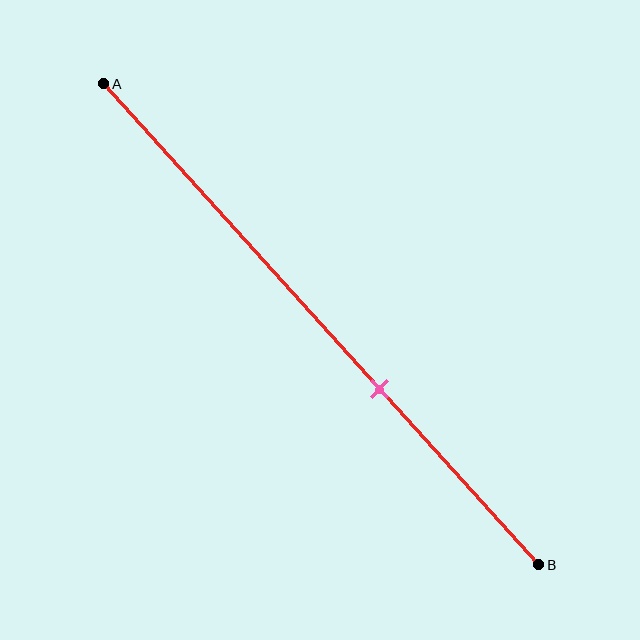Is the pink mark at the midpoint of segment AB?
No, the mark is at about 65% from A, not at the 50% midpoint.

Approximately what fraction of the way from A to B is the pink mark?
The pink mark is approximately 65% of the way from A to B.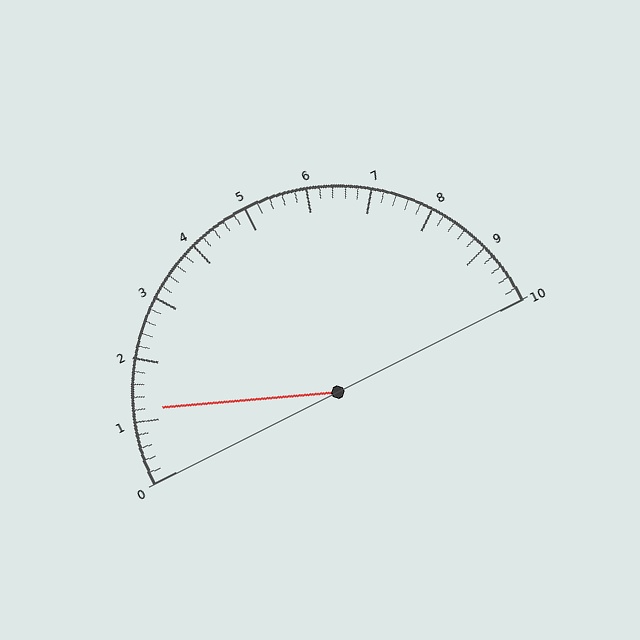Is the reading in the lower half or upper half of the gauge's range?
The reading is in the lower half of the range (0 to 10).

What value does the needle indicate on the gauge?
The needle indicates approximately 1.2.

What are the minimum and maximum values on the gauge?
The gauge ranges from 0 to 10.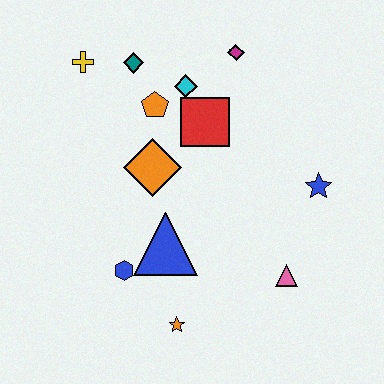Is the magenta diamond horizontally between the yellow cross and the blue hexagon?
No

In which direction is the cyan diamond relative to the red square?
The cyan diamond is above the red square.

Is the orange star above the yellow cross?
No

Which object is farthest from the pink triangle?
The yellow cross is farthest from the pink triangle.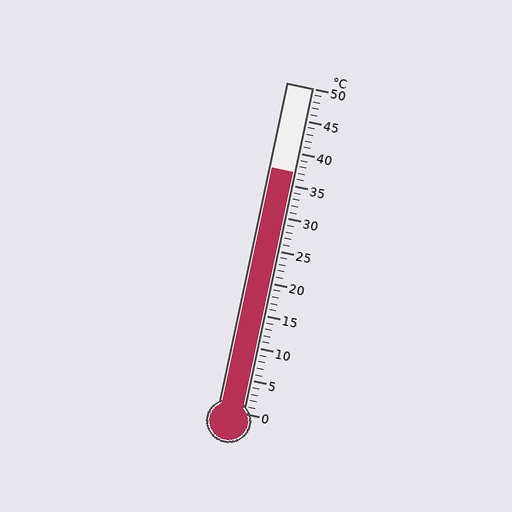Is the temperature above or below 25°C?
The temperature is above 25°C.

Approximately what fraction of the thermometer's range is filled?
The thermometer is filled to approximately 75% of its range.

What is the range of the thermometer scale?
The thermometer scale ranges from 0°C to 50°C.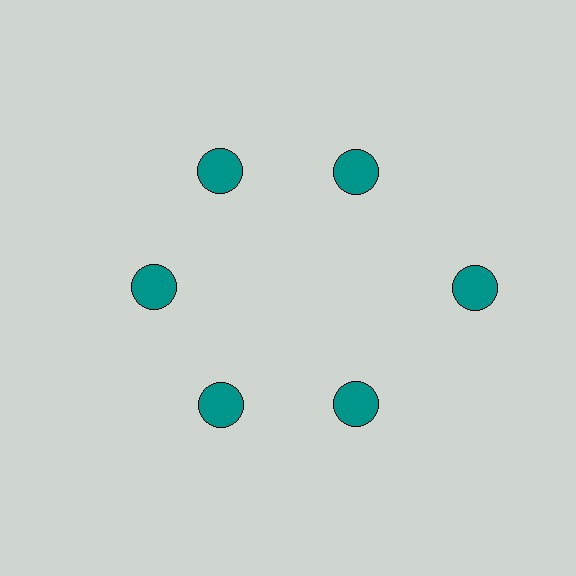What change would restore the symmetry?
The symmetry would be restored by moving it inward, back onto the ring so that all 6 circles sit at equal angles and equal distance from the center.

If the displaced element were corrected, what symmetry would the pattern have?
It would have 6-fold rotational symmetry — the pattern would map onto itself every 60 degrees.